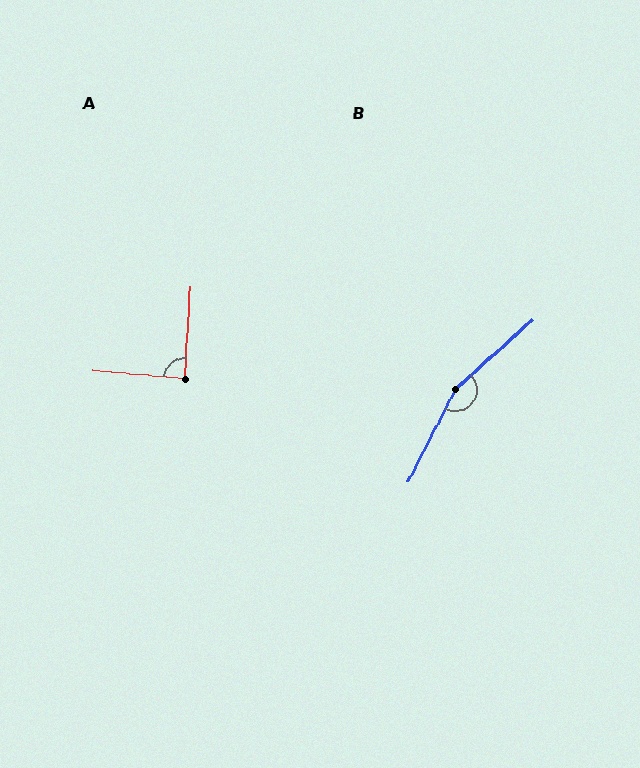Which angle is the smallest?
A, at approximately 88 degrees.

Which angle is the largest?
B, at approximately 159 degrees.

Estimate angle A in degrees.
Approximately 88 degrees.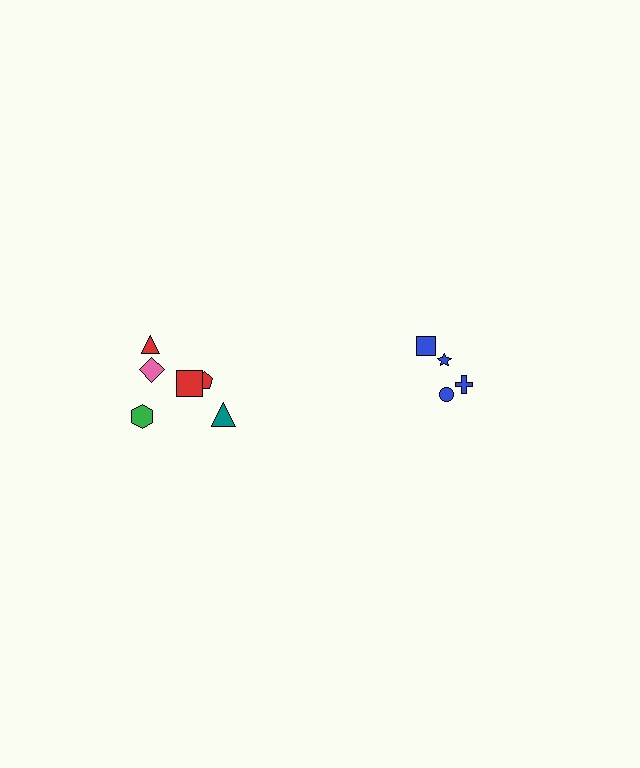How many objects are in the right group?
There are 4 objects.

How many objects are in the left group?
There are 6 objects.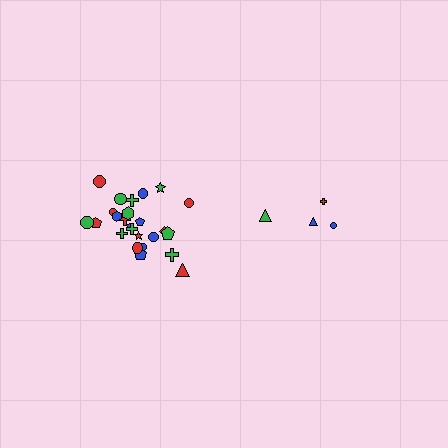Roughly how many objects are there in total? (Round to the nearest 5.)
Roughly 30 objects in total.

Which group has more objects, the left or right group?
The left group.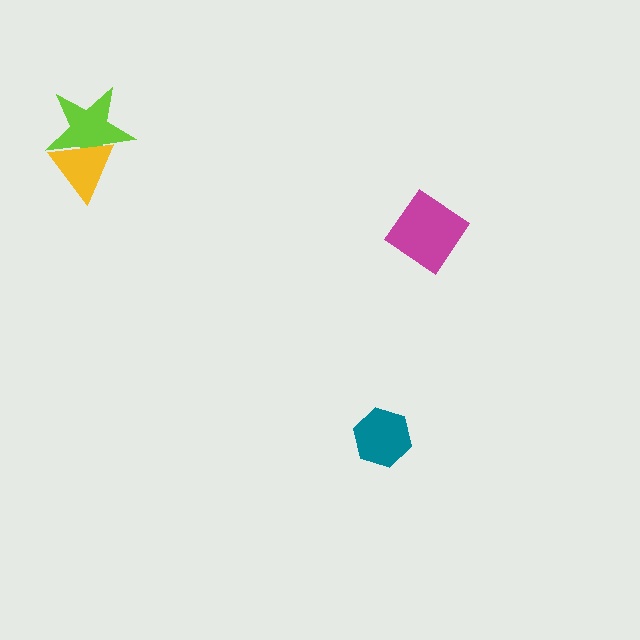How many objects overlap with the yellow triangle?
1 object overlaps with the yellow triangle.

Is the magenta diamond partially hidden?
No, no other shape covers it.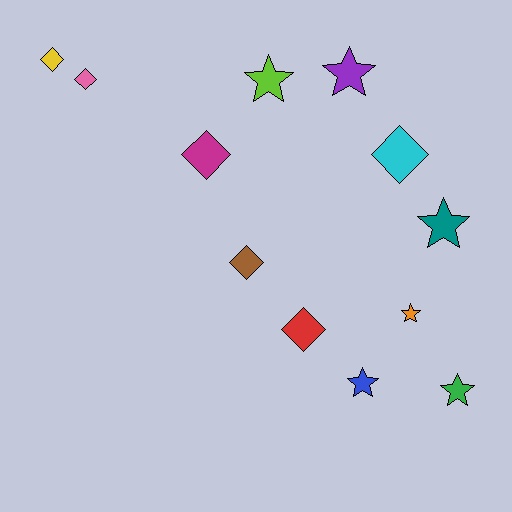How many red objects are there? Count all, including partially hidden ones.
There is 1 red object.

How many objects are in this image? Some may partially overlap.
There are 12 objects.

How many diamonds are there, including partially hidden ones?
There are 6 diamonds.